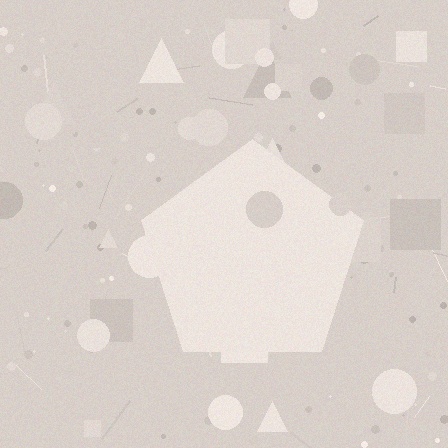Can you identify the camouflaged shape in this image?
The camouflaged shape is a pentagon.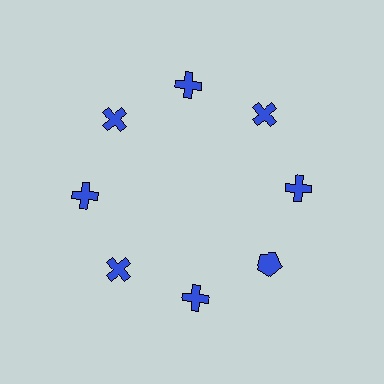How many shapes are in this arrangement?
There are 8 shapes arranged in a ring pattern.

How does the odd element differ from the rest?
It has a different shape: pentagon instead of cross.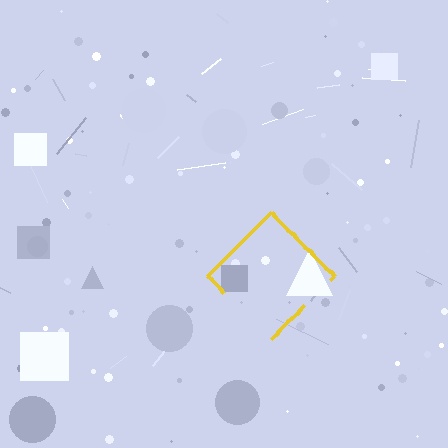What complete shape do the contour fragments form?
The contour fragments form a diamond.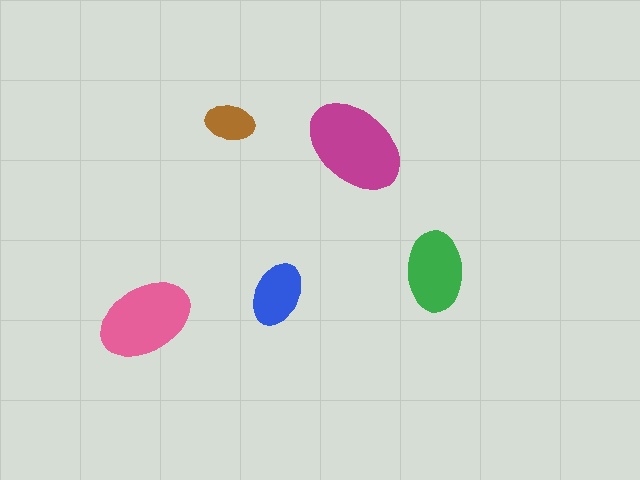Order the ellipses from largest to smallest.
the magenta one, the pink one, the green one, the blue one, the brown one.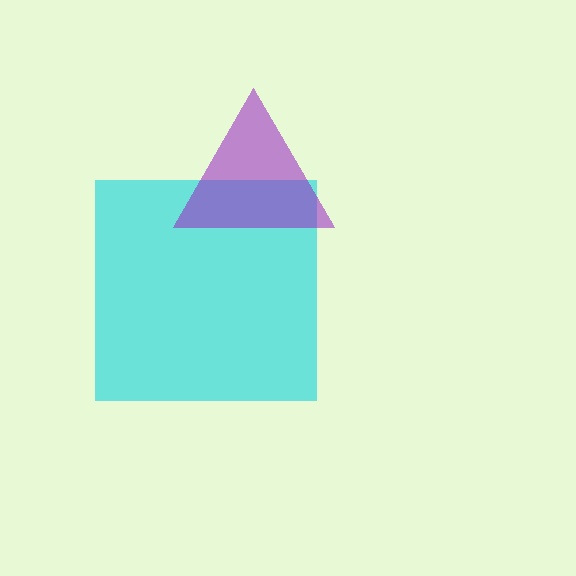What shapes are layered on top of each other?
The layered shapes are: a cyan square, a purple triangle.